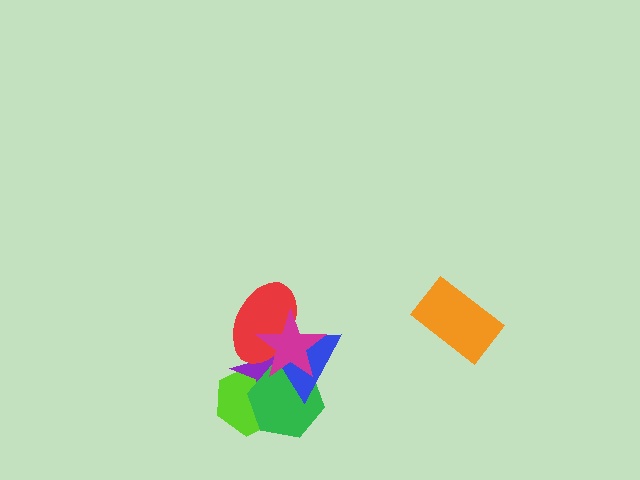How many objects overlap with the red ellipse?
3 objects overlap with the red ellipse.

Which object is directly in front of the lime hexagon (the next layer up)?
The purple star is directly in front of the lime hexagon.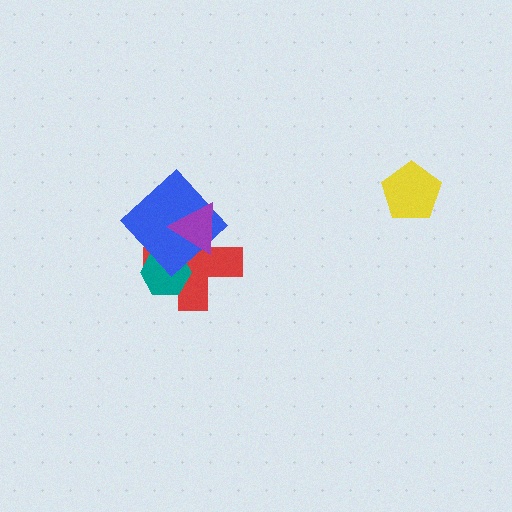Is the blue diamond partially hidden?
Yes, it is partially covered by another shape.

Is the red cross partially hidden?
Yes, it is partially covered by another shape.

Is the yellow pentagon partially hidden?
No, no other shape covers it.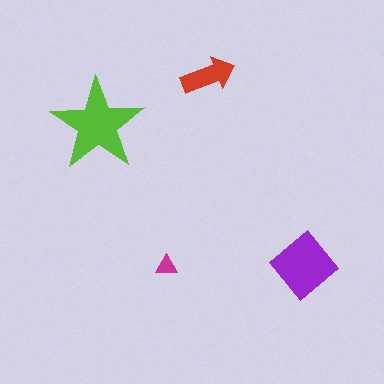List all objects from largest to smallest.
The lime star, the purple diamond, the red arrow, the magenta triangle.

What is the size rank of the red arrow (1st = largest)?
3rd.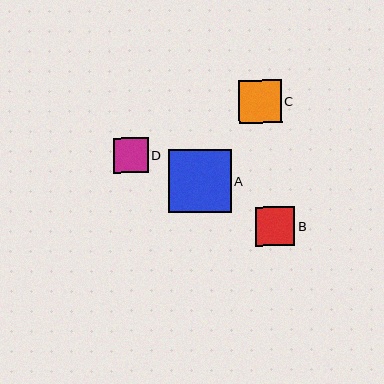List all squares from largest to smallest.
From largest to smallest: A, C, B, D.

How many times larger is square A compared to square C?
Square A is approximately 1.5 times the size of square C.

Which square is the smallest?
Square D is the smallest with a size of approximately 35 pixels.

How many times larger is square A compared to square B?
Square A is approximately 1.6 times the size of square B.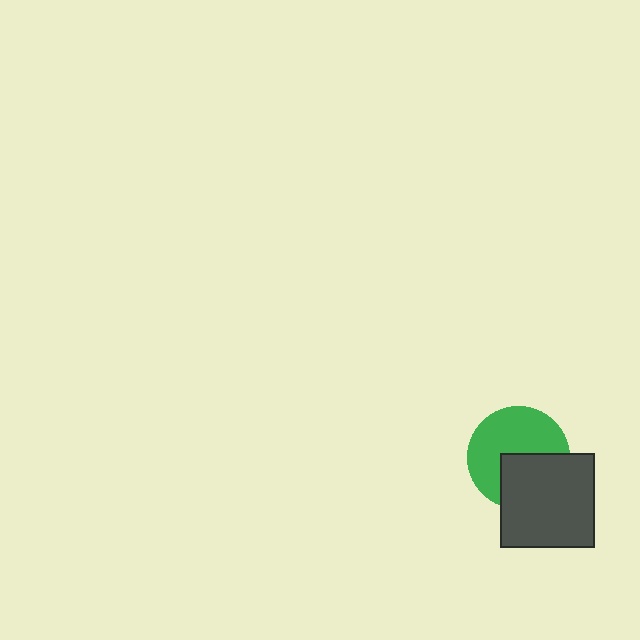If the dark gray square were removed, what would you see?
You would see the complete green circle.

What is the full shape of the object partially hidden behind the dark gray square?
The partially hidden object is a green circle.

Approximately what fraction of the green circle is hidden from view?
Roughly 40% of the green circle is hidden behind the dark gray square.